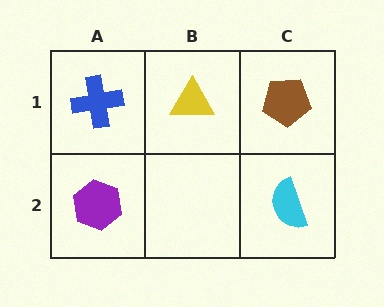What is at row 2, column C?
A cyan semicircle.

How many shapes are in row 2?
2 shapes.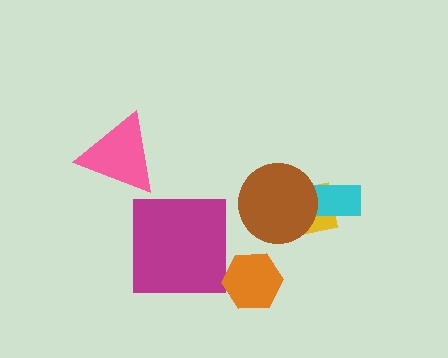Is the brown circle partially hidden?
No, no other shape covers it.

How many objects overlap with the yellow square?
2 objects overlap with the yellow square.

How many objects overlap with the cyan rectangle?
2 objects overlap with the cyan rectangle.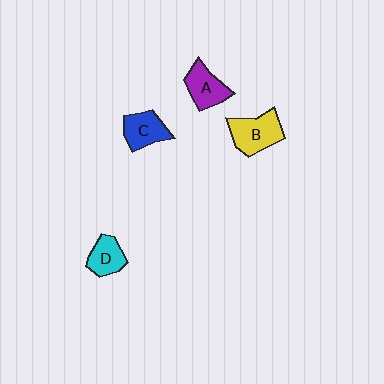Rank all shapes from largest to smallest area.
From largest to smallest: B (yellow), A (purple), C (blue), D (cyan).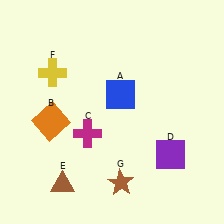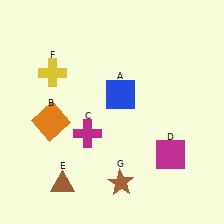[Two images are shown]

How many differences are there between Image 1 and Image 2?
There is 1 difference between the two images.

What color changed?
The square (D) changed from purple in Image 1 to magenta in Image 2.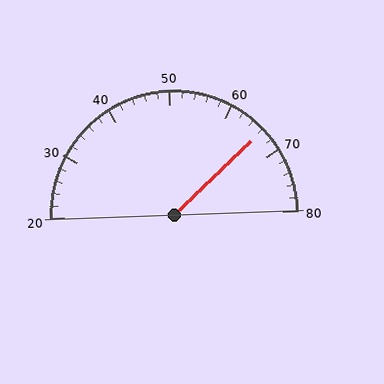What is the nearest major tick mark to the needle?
The nearest major tick mark is 70.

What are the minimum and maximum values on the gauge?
The gauge ranges from 20 to 80.